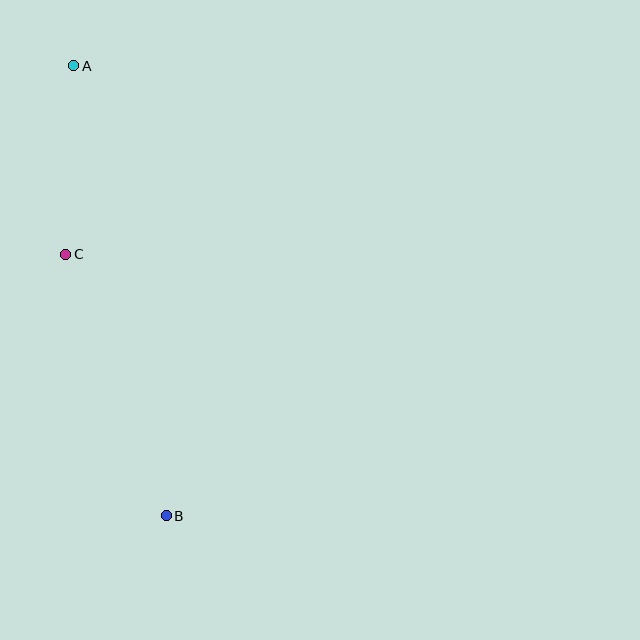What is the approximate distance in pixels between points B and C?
The distance between B and C is approximately 280 pixels.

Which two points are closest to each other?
Points A and C are closest to each other.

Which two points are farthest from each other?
Points A and B are farthest from each other.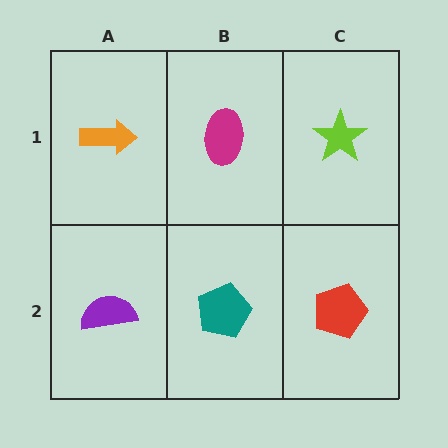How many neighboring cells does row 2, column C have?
2.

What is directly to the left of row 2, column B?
A purple semicircle.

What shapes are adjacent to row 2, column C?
A lime star (row 1, column C), a teal pentagon (row 2, column B).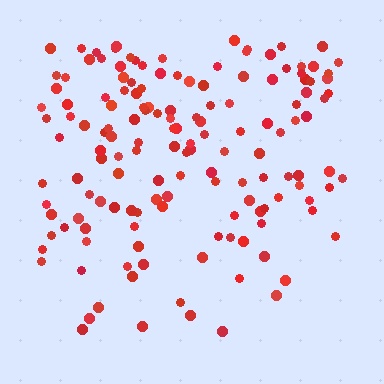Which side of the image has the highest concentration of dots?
The top.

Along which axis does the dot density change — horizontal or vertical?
Vertical.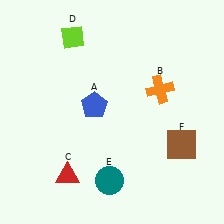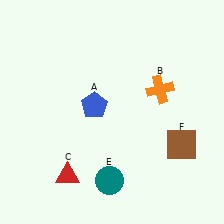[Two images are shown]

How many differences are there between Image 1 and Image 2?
There is 1 difference between the two images.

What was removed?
The lime diamond (D) was removed in Image 2.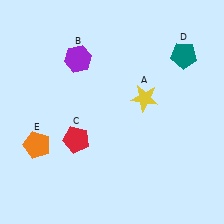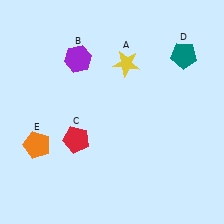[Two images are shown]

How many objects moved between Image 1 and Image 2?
1 object moved between the two images.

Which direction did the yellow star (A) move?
The yellow star (A) moved up.